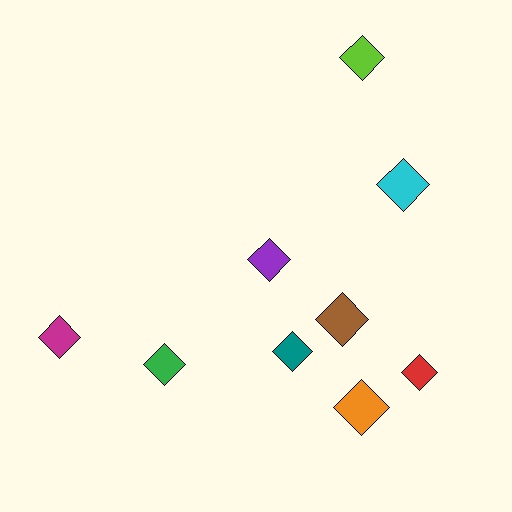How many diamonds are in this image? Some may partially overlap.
There are 9 diamonds.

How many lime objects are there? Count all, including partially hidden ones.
There is 1 lime object.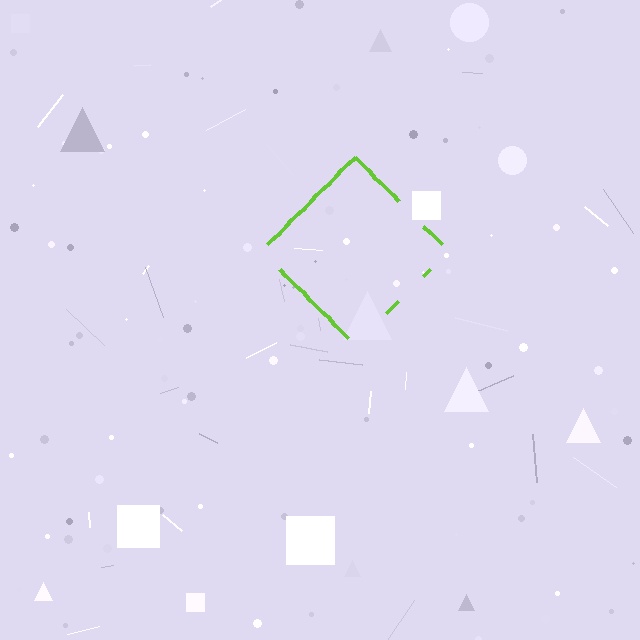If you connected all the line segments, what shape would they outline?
They would outline a diamond.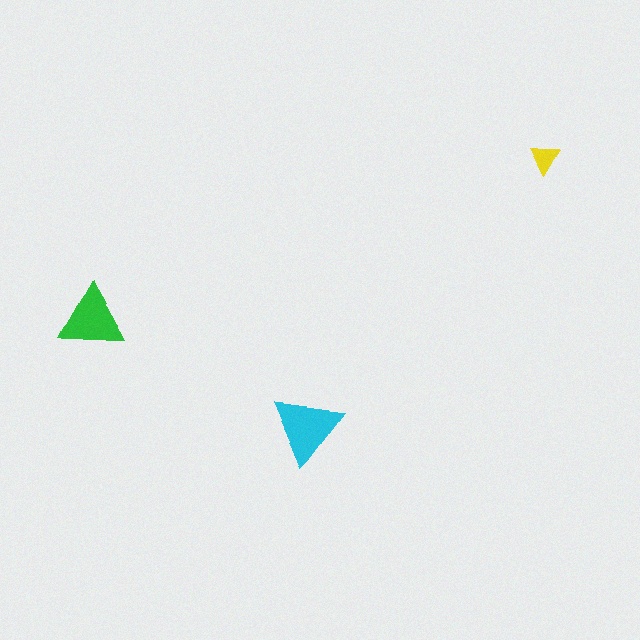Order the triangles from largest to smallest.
the cyan one, the green one, the yellow one.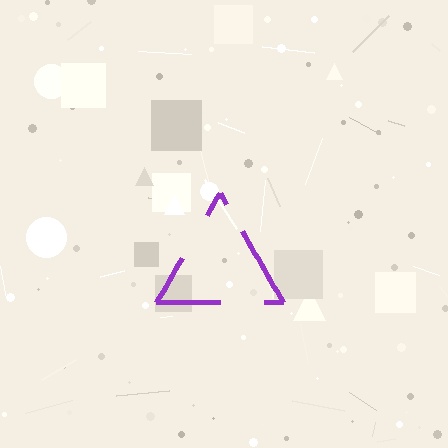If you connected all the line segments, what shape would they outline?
They would outline a triangle.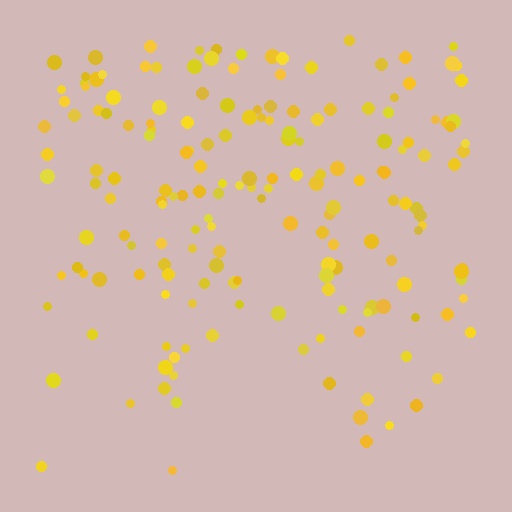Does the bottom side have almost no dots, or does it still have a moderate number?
Still a moderate number, just noticeably fewer than the top.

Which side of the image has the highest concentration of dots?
The top.